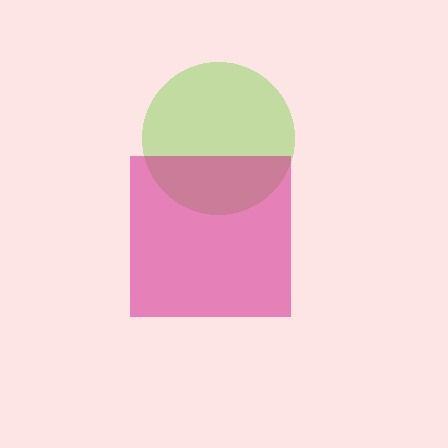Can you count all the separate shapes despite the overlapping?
Yes, there are 2 separate shapes.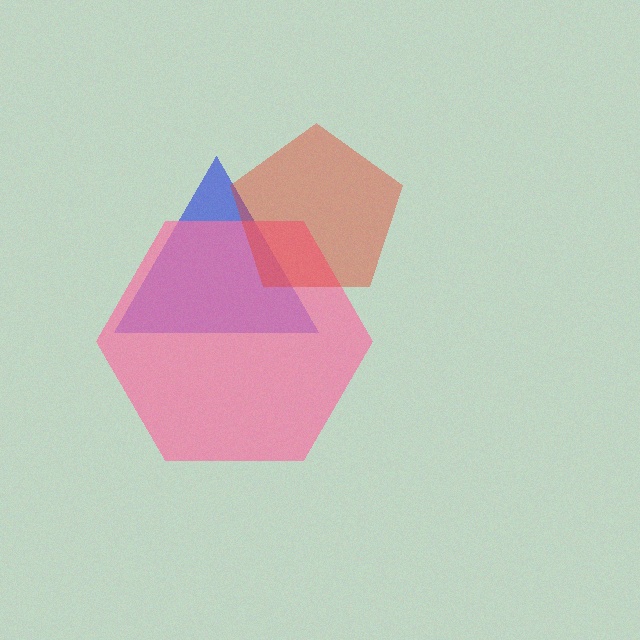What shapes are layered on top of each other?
The layered shapes are: a blue triangle, a pink hexagon, a red pentagon.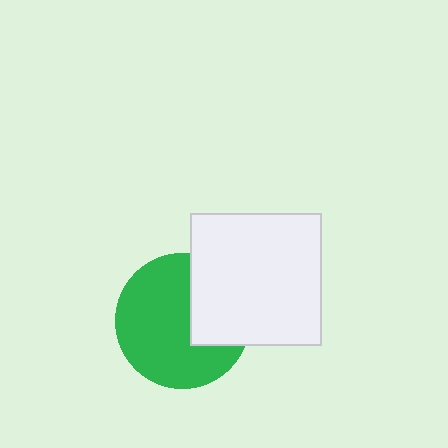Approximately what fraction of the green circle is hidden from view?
Roughly 32% of the green circle is hidden behind the white square.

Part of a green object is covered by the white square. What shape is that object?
It is a circle.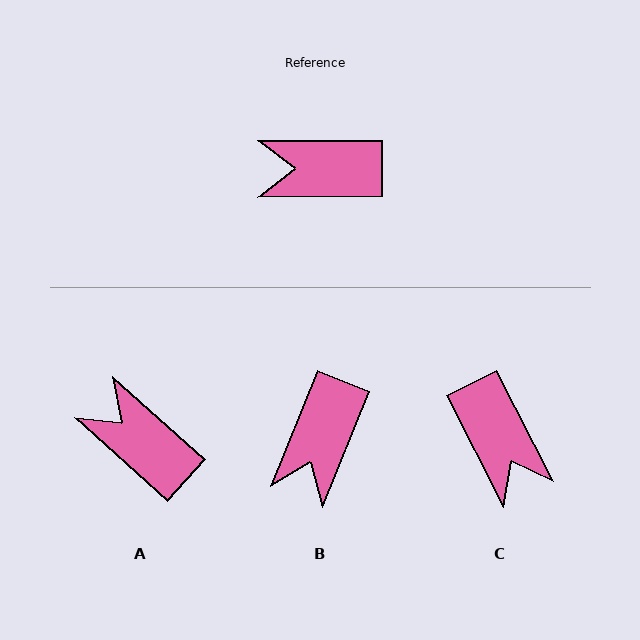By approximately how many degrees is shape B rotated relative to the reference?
Approximately 68 degrees counter-clockwise.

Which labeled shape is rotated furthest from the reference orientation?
C, about 117 degrees away.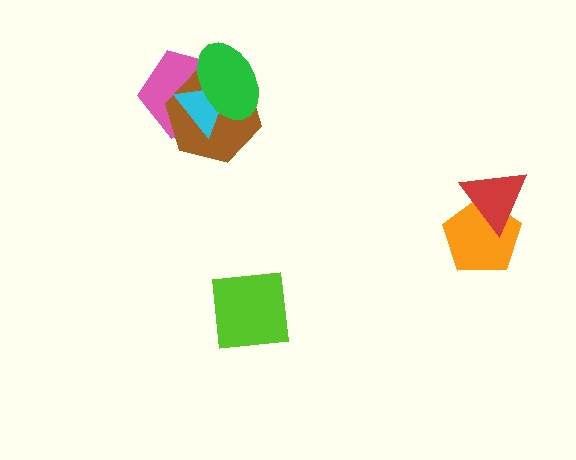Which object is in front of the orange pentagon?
The red triangle is in front of the orange pentagon.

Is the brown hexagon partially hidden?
Yes, it is partially covered by another shape.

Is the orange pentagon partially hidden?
Yes, it is partially covered by another shape.